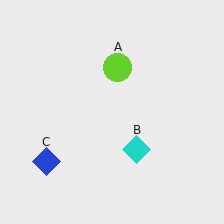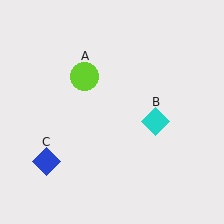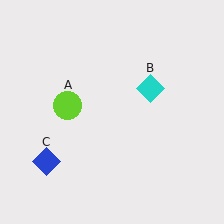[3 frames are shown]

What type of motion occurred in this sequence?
The lime circle (object A), cyan diamond (object B) rotated counterclockwise around the center of the scene.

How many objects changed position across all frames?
2 objects changed position: lime circle (object A), cyan diamond (object B).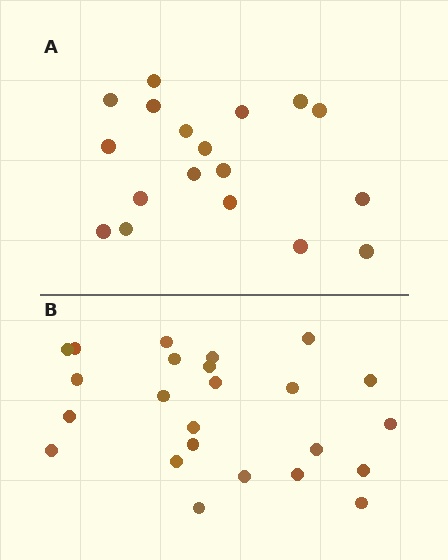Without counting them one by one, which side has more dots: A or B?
Region B (the bottom region) has more dots.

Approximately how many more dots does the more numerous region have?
Region B has about 6 more dots than region A.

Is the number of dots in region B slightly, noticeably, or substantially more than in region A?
Region B has noticeably more, but not dramatically so. The ratio is roughly 1.3 to 1.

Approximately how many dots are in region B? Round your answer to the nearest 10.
About 20 dots. (The exact count is 24, which rounds to 20.)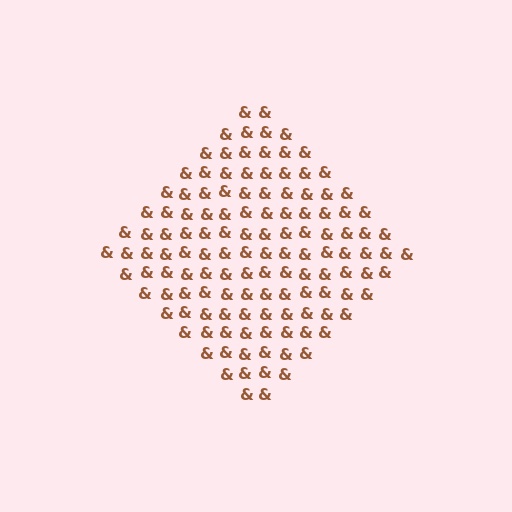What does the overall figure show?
The overall figure shows a diamond.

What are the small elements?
The small elements are ampersands.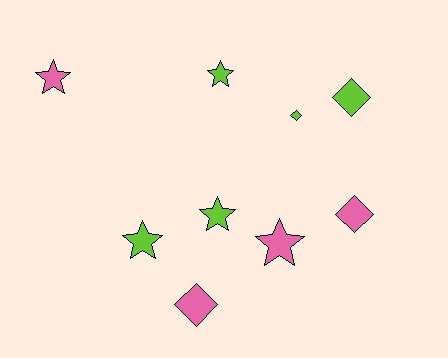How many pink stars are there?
There are 2 pink stars.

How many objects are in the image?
There are 9 objects.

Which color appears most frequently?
Lime, with 5 objects.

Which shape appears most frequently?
Star, with 5 objects.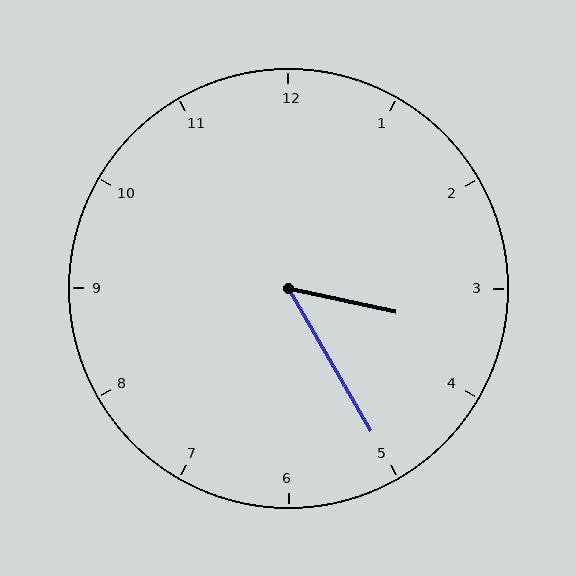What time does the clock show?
3:25.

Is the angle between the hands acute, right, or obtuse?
It is acute.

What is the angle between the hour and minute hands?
Approximately 48 degrees.